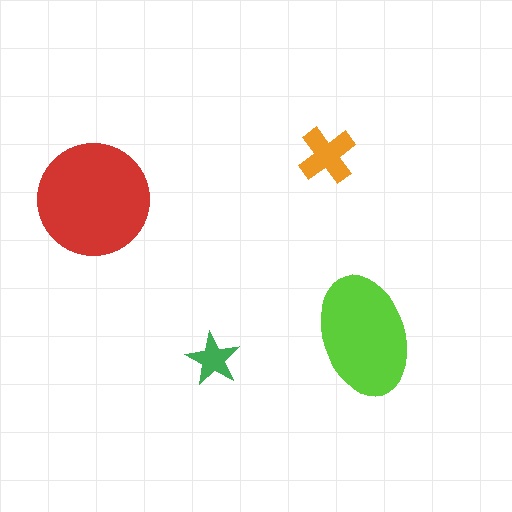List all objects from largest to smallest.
The red circle, the lime ellipse, the orange cross, the green star.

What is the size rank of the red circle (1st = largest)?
1st.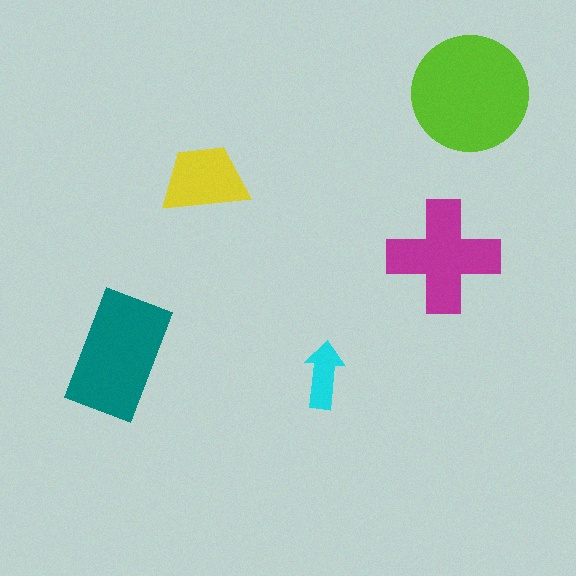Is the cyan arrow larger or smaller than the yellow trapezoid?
Smaller.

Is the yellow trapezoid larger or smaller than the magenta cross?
Smaller.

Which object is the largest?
The lime circle.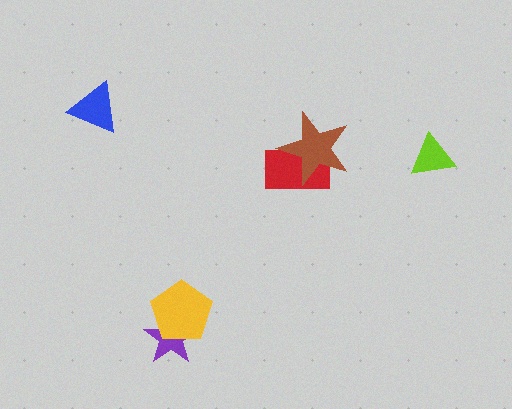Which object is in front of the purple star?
The yellow pentagon is in front of the purple star.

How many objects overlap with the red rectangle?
1 object overlaps with the red rectangle.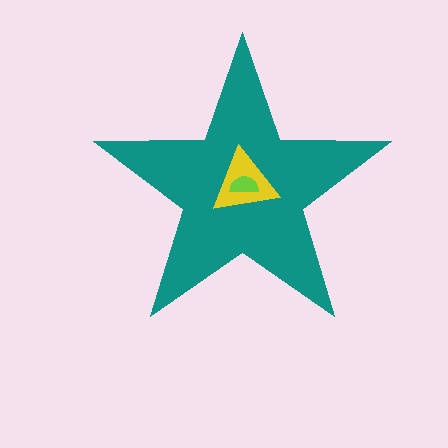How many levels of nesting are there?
3.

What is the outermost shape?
The teal star.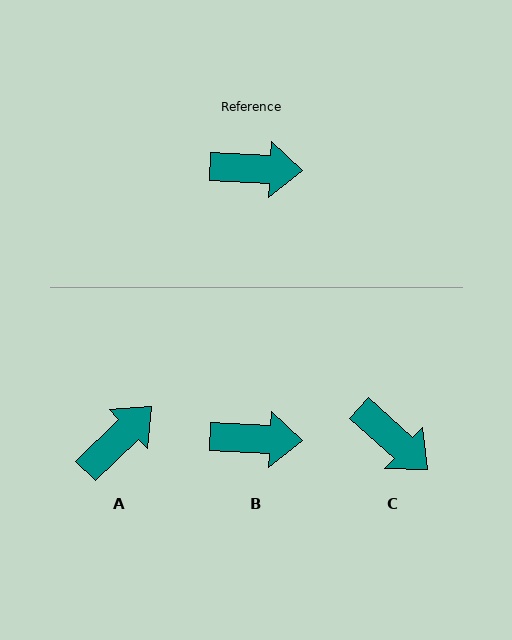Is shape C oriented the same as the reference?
No, it is off by about 40 degrees.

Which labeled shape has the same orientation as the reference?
B.